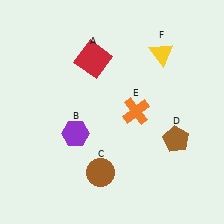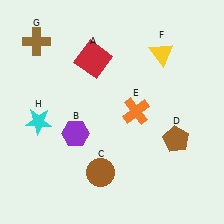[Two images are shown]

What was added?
A brown cross (G), a cyan star (H) were added in Image 2.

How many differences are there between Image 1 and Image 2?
There are 2 differences between the two images.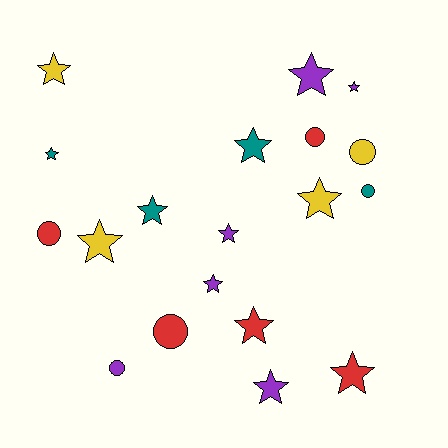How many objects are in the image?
There are 19 objects.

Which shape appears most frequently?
Star, with 13 objects.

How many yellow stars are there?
There are 3 yellow stars.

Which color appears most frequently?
Purple, with 6 objects.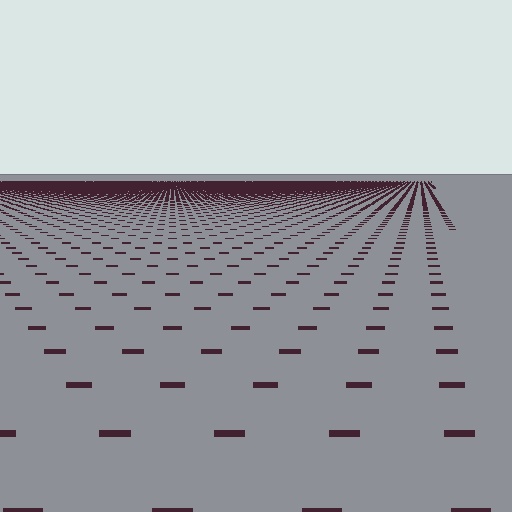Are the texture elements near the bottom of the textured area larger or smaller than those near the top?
Larger. Near the bottom, elements are closer to the viewer and appear at a bigger on-screen size.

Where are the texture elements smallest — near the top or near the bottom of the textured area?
Near the top.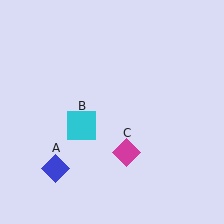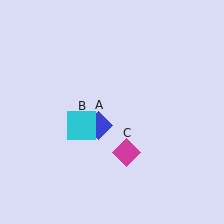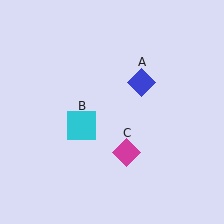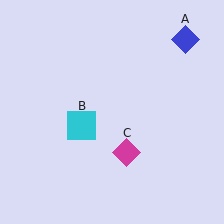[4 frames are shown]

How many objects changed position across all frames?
1 object changed position: blue diamond (object A).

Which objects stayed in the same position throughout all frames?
Cyan square (object B) and magenta diamond (object C) remained stationary.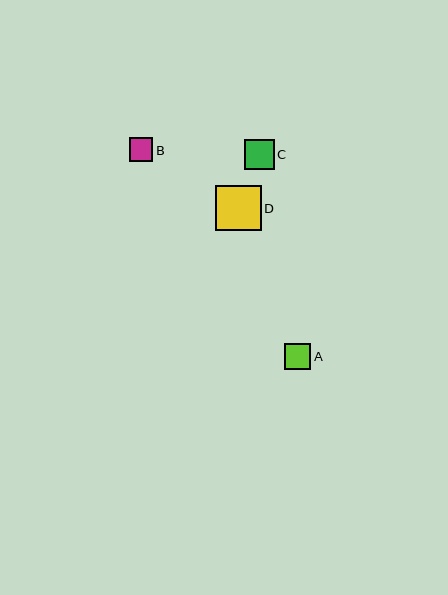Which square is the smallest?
Square B is the smallest with a size of approximately 24 pixels.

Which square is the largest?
Square D is the largest with a size of approximately 45 pixels.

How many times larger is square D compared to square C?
Square D is approximately 1.5 times the size of square C.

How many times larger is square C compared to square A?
Square C is approximately 1.1 times the size of square A.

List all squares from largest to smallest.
From largest to smallest: D, C, A, B.